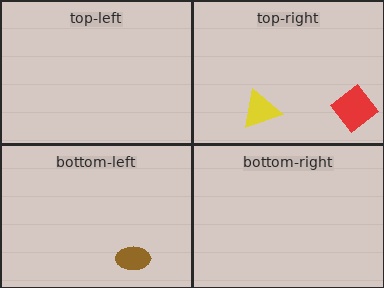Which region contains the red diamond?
The top-right region.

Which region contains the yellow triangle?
The top-right region.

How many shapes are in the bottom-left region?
1.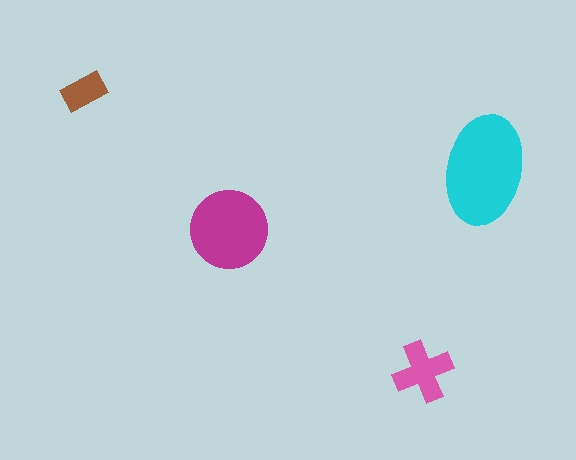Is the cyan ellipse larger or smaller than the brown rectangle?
Larger.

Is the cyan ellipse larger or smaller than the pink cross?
Larger.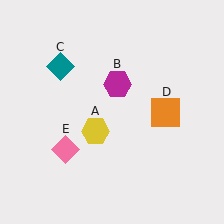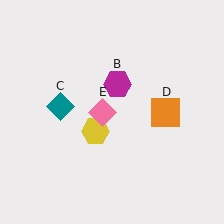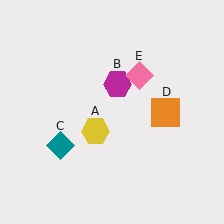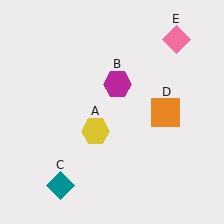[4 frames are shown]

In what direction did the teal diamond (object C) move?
The teal diamond (object C) moved down.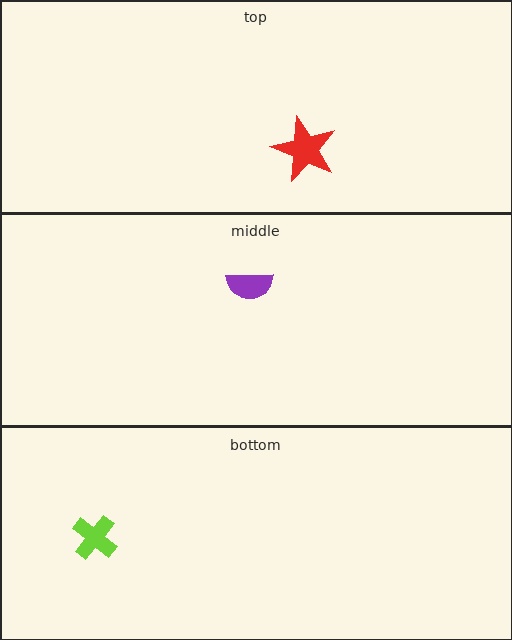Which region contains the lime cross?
The bottom region.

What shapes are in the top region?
The red star.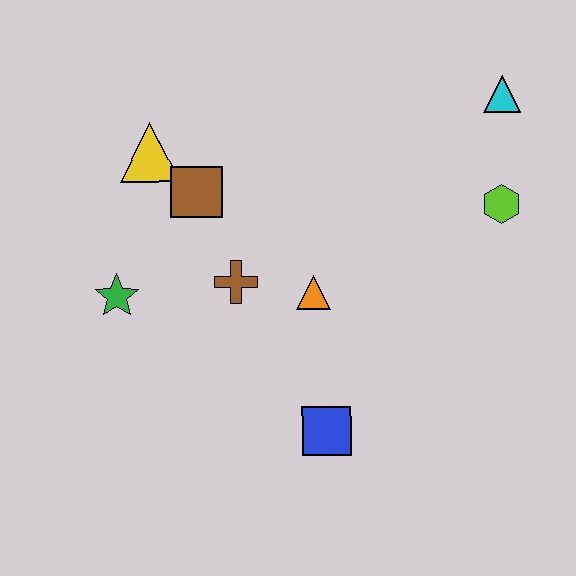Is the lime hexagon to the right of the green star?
Yes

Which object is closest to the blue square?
The orange triangle is closest to the blue square.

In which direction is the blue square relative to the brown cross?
The blue square is below the brown cross.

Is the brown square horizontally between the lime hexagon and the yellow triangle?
Yes